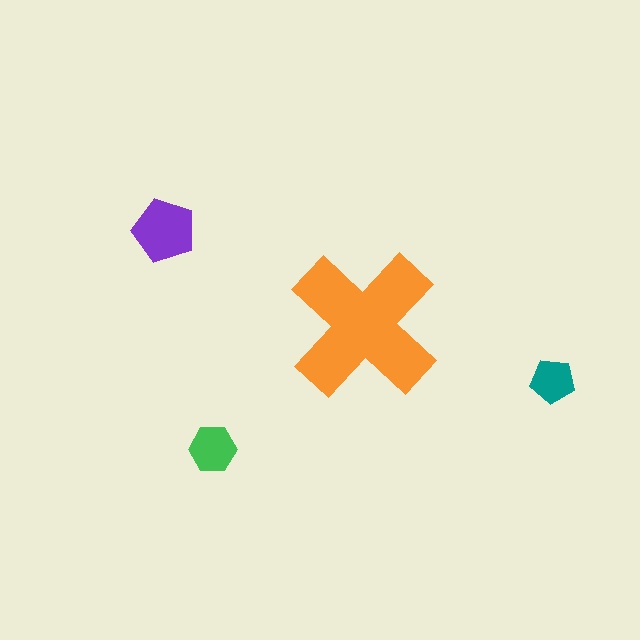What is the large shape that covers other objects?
An orange cross.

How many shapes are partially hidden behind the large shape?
0 shapes are partially hidden.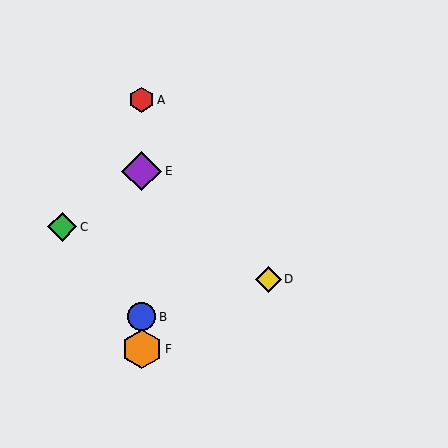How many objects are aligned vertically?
4 objects (A, B, E, F) are aligned vertically.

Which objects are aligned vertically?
Objects A, B, E, F are aligned vertically.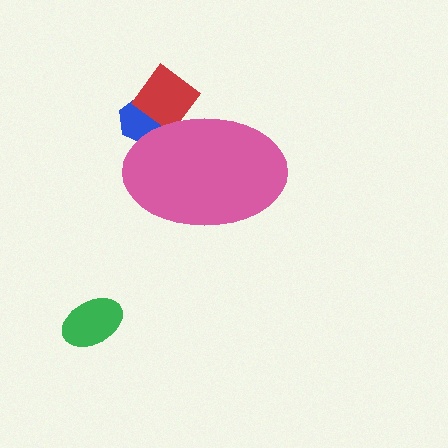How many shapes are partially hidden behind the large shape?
2 shapes are partially hidden.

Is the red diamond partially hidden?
Yes, the red diamond is partially hidden behind the pink ellipse.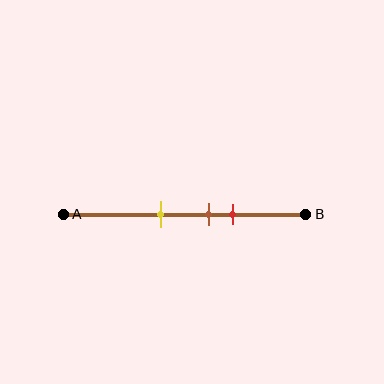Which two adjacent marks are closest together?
The brown and red marks are the closest adjacent pair.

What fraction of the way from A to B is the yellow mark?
The yellow mark is approximately 40% (0.4) of the way from A to B.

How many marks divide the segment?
There are 3 marks dividing the segment.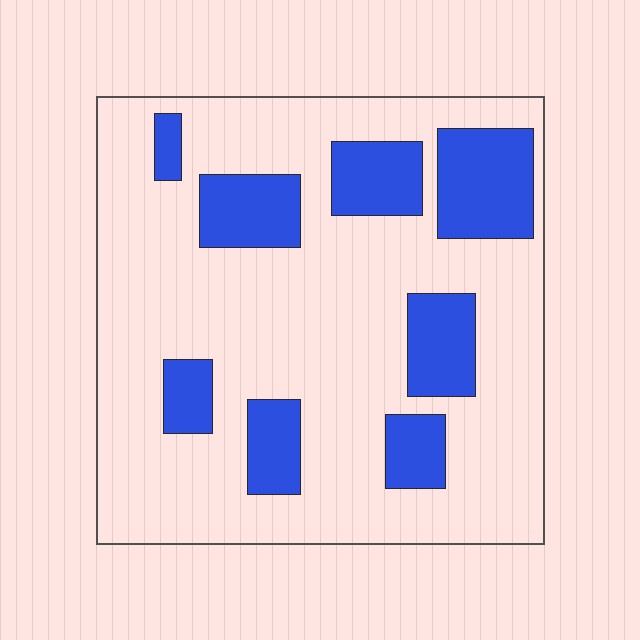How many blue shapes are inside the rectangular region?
8.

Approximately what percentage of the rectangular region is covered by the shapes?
Approximately 25%.